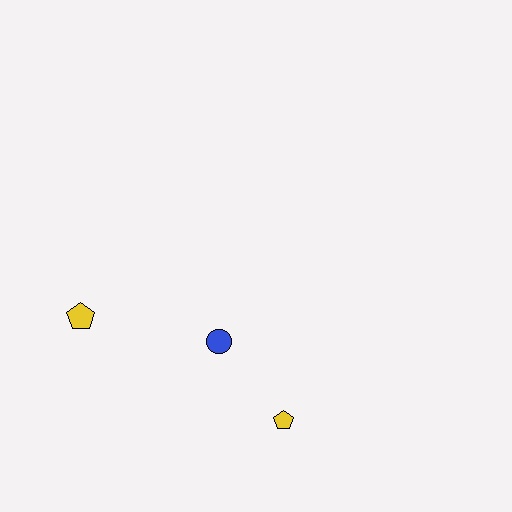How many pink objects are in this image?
There are no pink objects.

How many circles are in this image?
There is 1 circle.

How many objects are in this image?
There are 3 objects.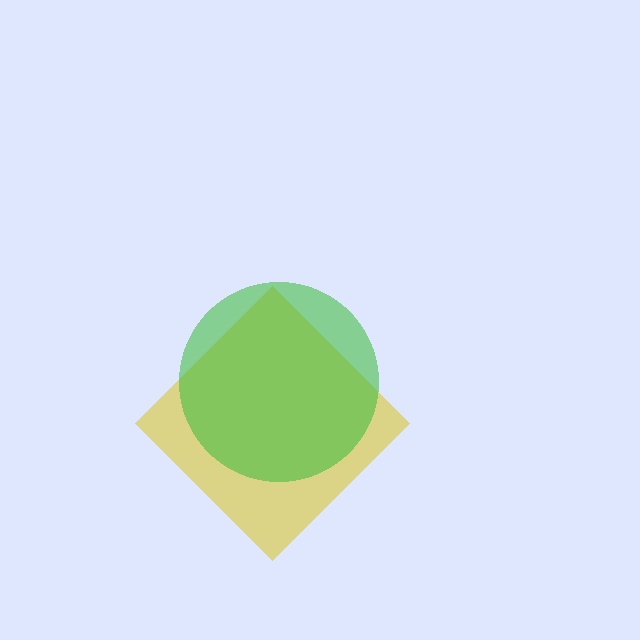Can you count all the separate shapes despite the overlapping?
Yes, there are 2 separate shapes.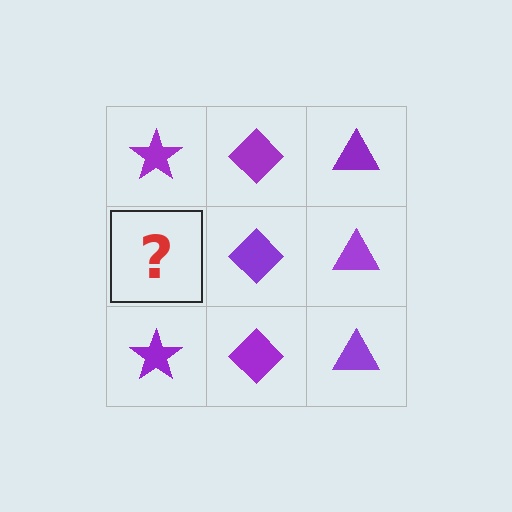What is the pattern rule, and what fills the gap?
The rule is that each column has a consistent shape. The gap should be filled with a purple star.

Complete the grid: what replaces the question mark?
The question mark should be replaced with a purple star.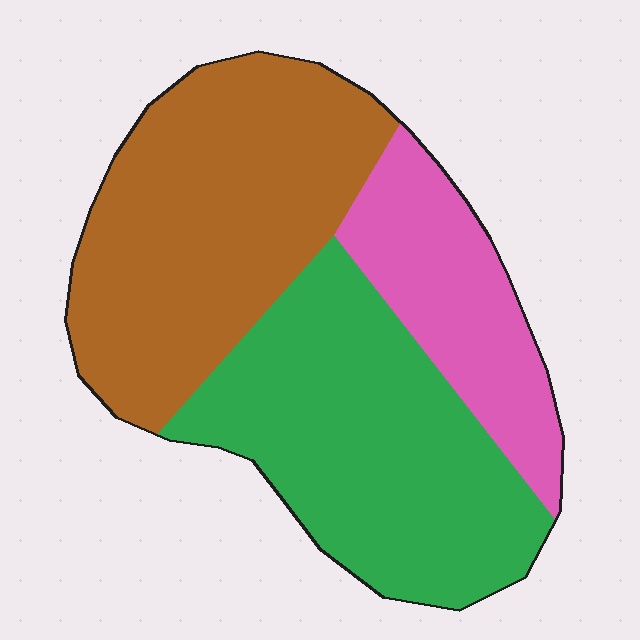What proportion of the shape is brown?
Brown covers roughly 40% of the shape.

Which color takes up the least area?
Pink, at roughly 20%.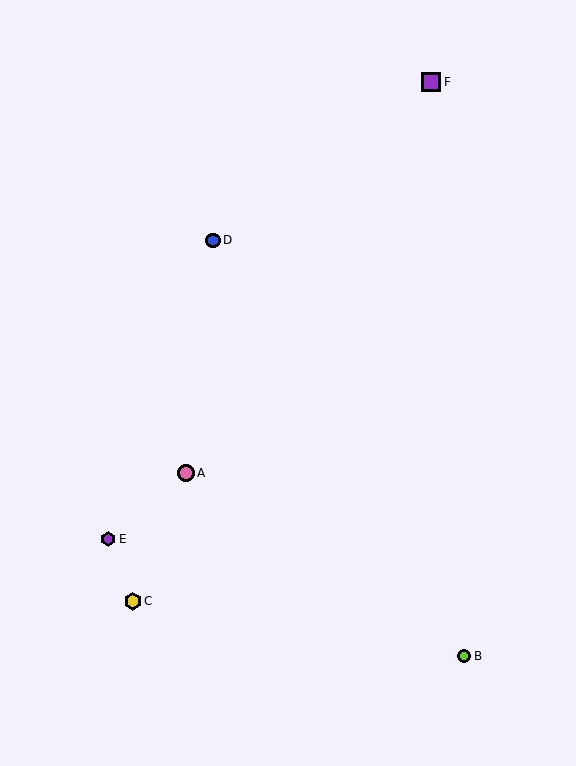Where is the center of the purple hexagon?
The center of the purple hexagon is at (108, 539).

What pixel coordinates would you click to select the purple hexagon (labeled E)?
Click at (108, 539) to select the purple hexagon E.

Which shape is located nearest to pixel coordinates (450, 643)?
The lime circle (labeled B) at (464, 656) is nearest to that location.